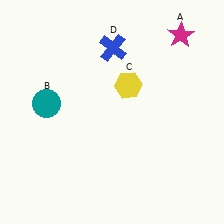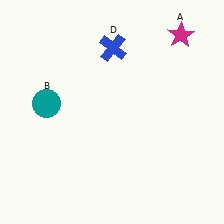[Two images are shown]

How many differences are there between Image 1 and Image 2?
There is 1 difference between the two images.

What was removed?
The yellow hexagon (C) was removed in Image 2.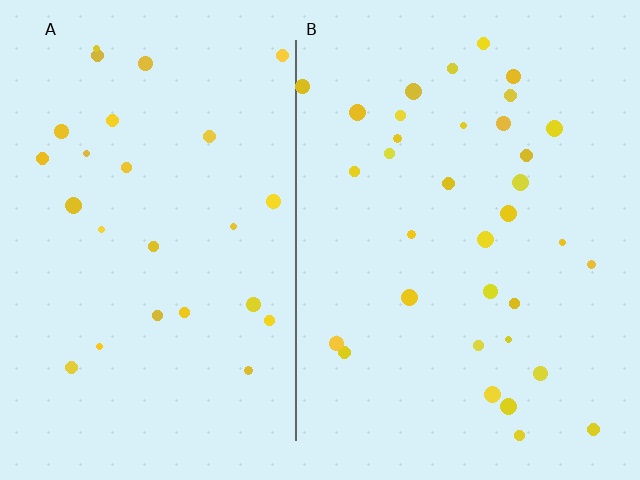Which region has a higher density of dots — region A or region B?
B (the right).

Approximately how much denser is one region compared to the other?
Approximately 1.3× — region B over region A.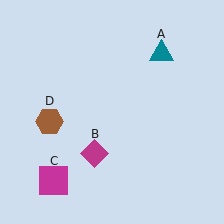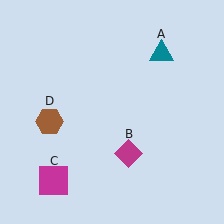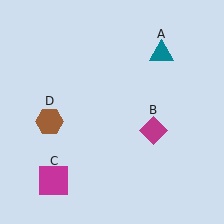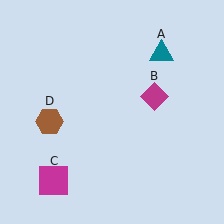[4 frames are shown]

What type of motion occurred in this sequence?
The magenta diamond (object B) rotated counterclockwise around the center of the scene.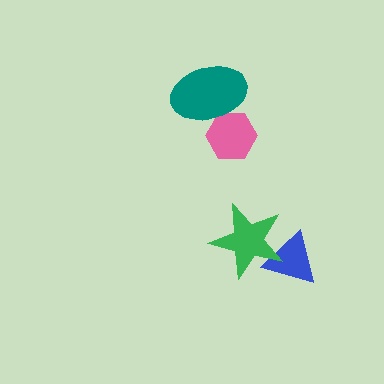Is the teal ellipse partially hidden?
No, no other shape covers it.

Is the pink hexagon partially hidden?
Yes, it is partially covered by another shape.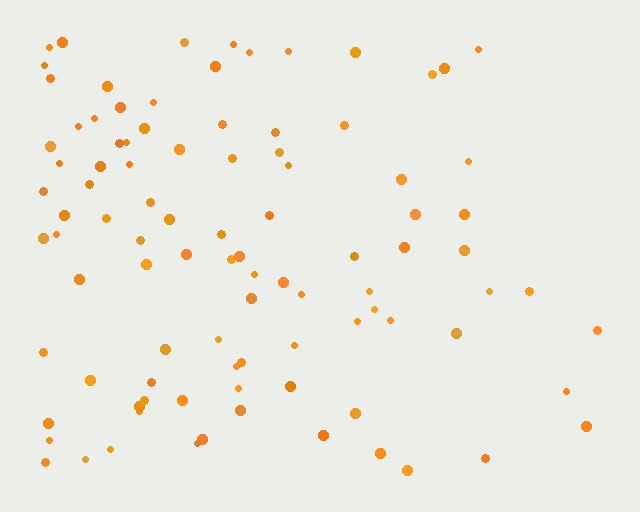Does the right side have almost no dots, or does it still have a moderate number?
Still a moderate number, just noticeably fewer than the left.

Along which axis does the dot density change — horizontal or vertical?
Horizontal.